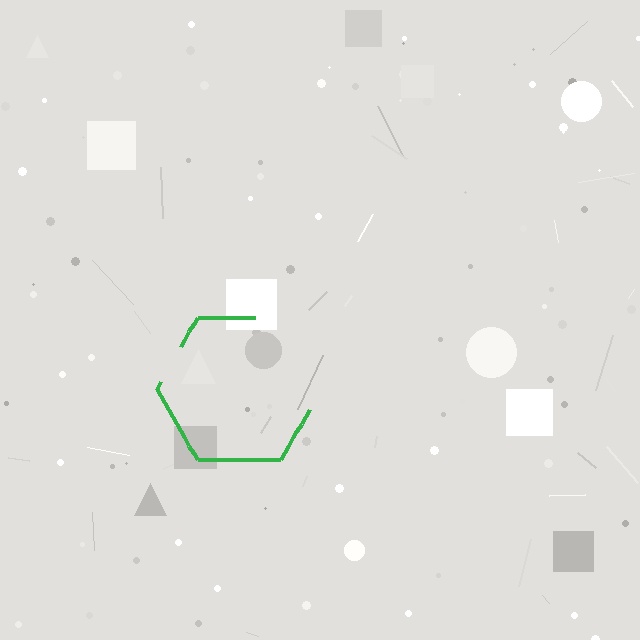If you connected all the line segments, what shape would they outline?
They would outline a hexagon.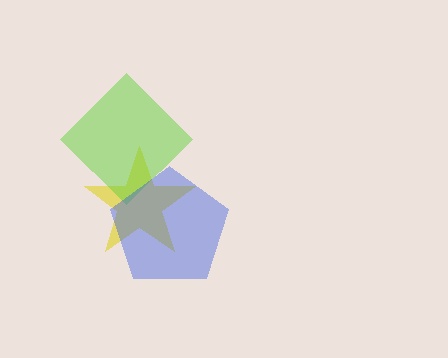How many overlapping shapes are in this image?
There are 3 overlapping shapes in the image.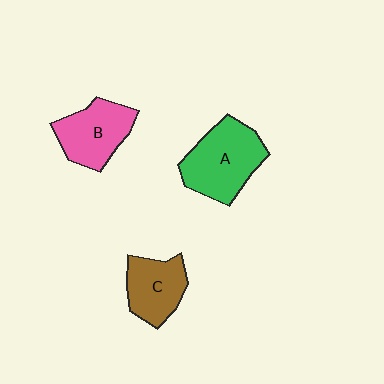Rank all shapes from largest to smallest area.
From largest to smallest: A (green), B (pink), C (brown).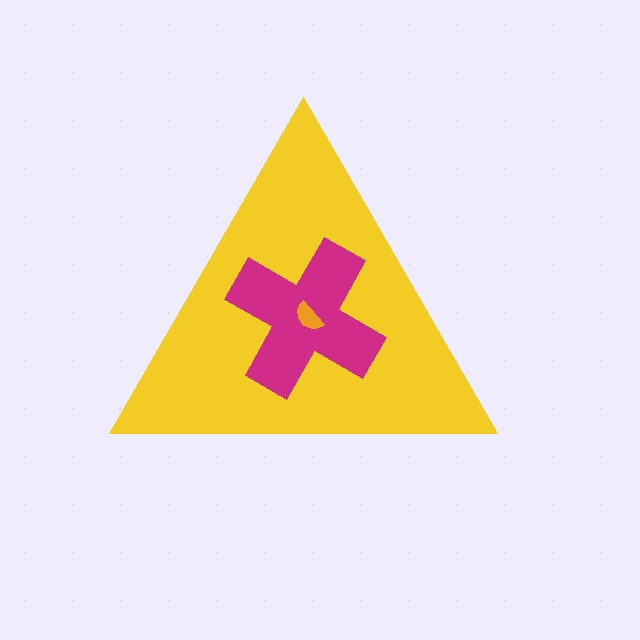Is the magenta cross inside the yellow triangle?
Yes.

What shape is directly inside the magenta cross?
The orange semicircle.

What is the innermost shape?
The orange semicircle.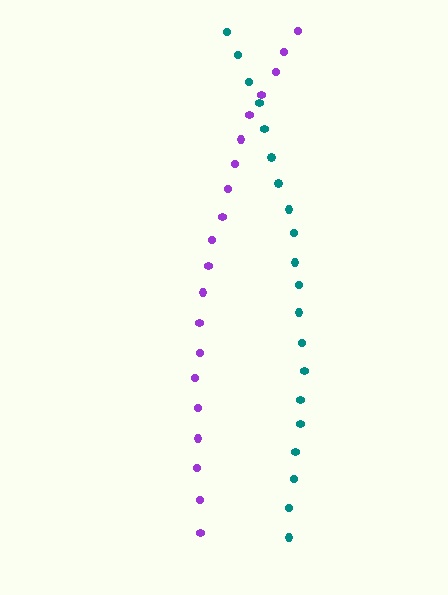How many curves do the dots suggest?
There are 2 distinct paths.